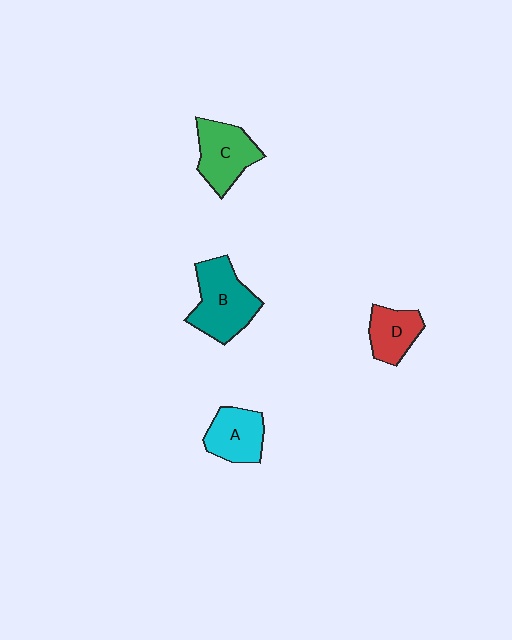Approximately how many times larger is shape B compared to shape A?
Approximately 1.4 times.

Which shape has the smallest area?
Shape D (red).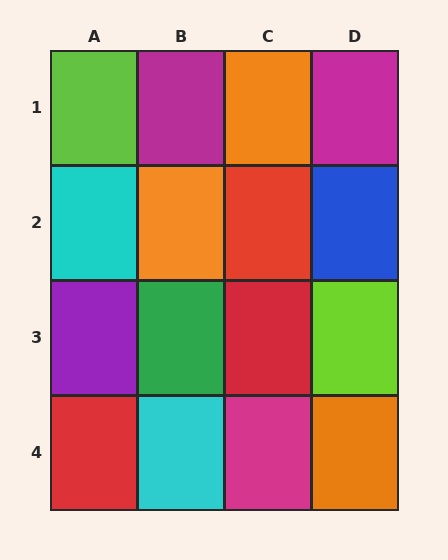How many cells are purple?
1 cell is purple.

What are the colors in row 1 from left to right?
Lime, magenta, orange, magenta.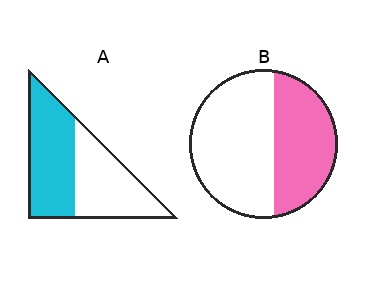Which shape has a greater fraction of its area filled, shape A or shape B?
Shape A.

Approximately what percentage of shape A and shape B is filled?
A is approximately 55% and B is approximately 40%.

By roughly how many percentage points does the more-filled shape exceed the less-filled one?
By roughly 10 percentage points (A over B).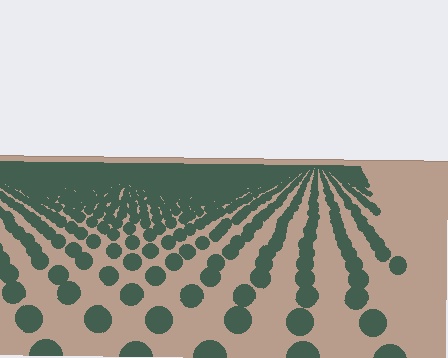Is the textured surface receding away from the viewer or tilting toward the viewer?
The surface is receding away from the viewer. Texture elements get smaller and denser toward the top.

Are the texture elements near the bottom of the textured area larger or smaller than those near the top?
Larger. Near the bottom, elements are closer to the viewer and appear at a bigger on-screen size.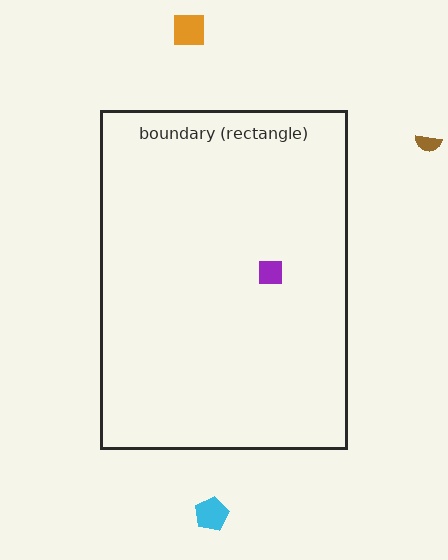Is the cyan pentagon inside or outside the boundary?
Outside.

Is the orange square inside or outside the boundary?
Outside.